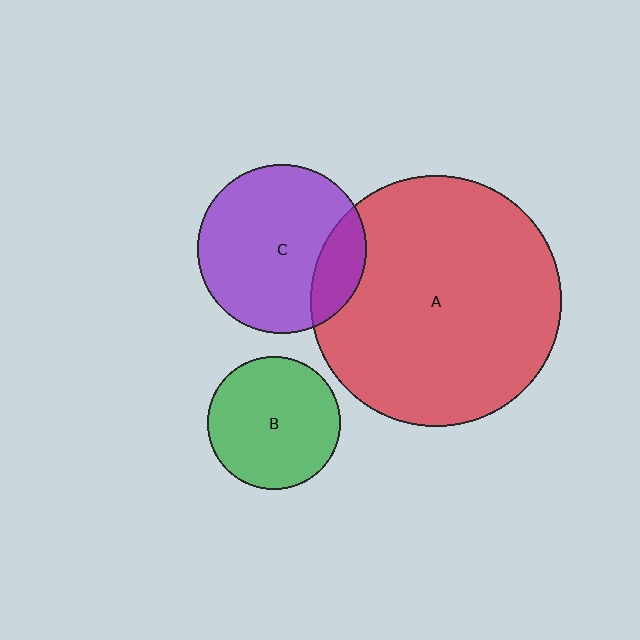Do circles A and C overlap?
Yes.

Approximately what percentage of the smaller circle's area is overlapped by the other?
Approximately 20%.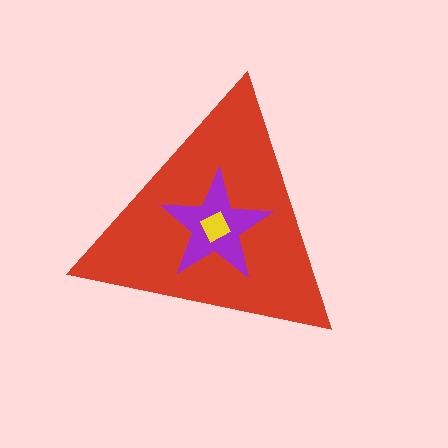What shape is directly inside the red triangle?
The purple star.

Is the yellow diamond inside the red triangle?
Yes.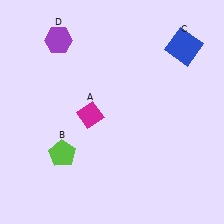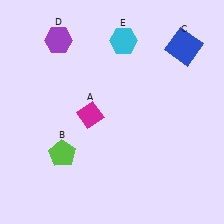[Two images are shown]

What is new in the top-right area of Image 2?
A cyan hexagon (E) was added in the top-right area of Image 2.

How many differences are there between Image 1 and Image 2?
There is 1 difference between the two images.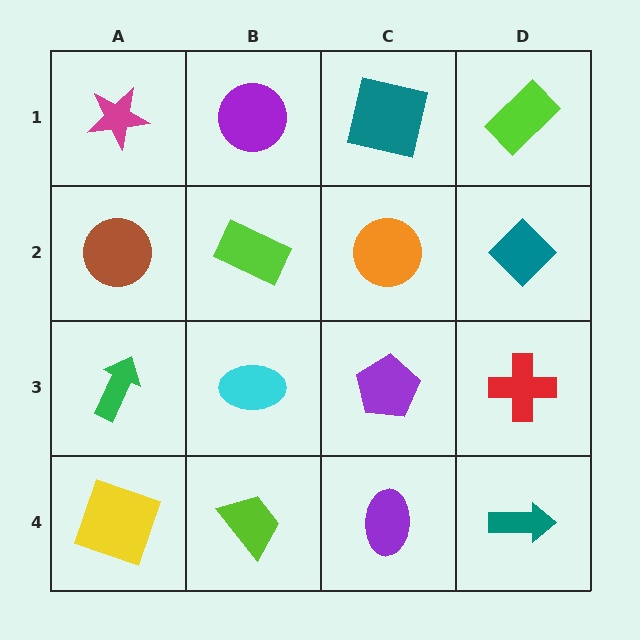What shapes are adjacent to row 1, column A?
A brown circle (row 2, column A), a purple circle (row 1, column B).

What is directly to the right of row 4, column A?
A lime trapezoid.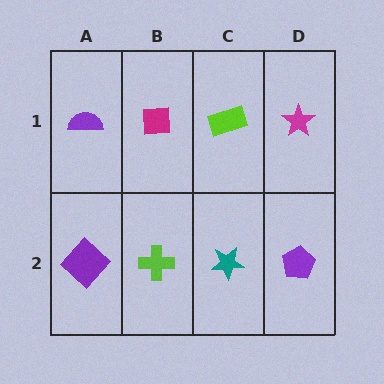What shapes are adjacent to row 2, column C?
A lime rectangle (row 1, column C), a lime cross (row 2, column B), a purple pentagon (row 2, column D).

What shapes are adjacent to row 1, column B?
A lime cross (row 2, column B), a purple semicircle (row 1, column A), a lime rectangle (row 1, column C).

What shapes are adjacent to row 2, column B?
A magenta square (row 1, column B), a purple diamond (row 2, column A), a teal star (row 2, column C).